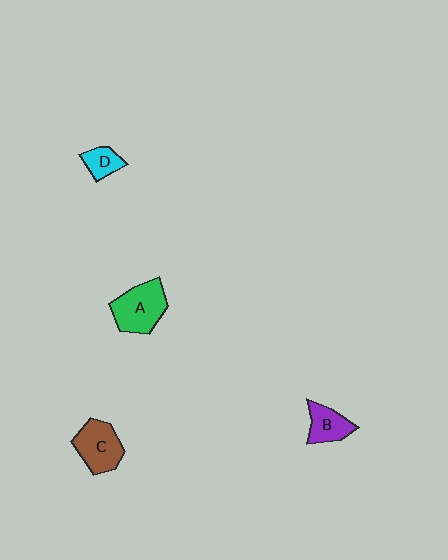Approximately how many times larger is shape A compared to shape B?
Approximately 1.6 times.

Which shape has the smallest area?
Shape D (cyan).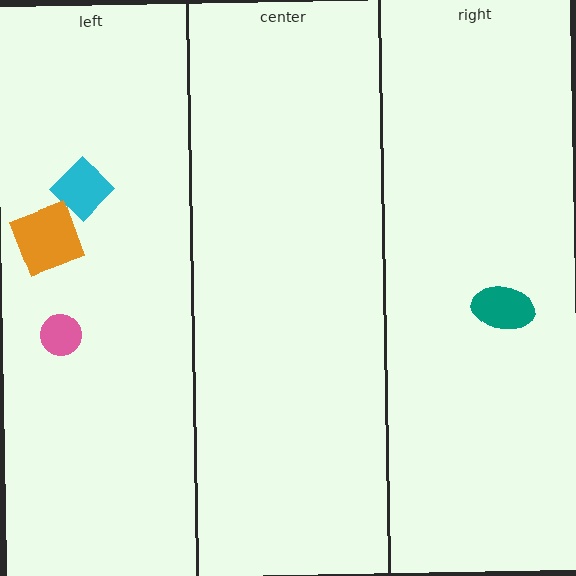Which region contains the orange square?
The left region.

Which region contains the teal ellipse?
The right region.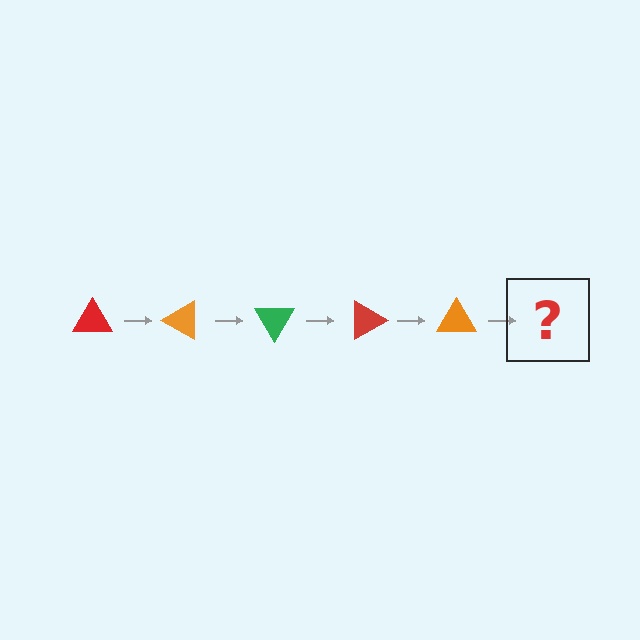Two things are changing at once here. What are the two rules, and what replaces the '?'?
The two rules are that it rotates 30 degrees each step and the color cycles through red, orange, and green. The '?' should be a green triangle, rotated 150 degrees from the start.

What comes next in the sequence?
The next element should be a green triangle, rotated 150 degrees from the start.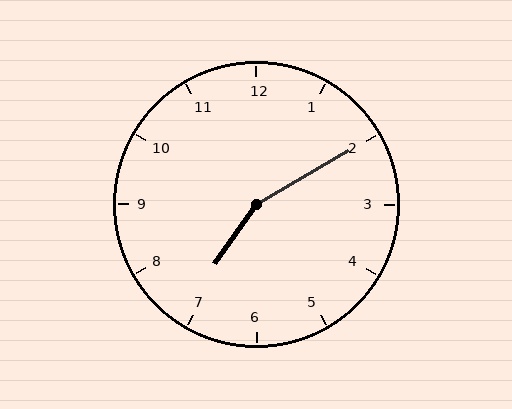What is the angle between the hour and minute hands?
Approximately 155 degrees.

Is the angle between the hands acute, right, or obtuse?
It is obtuse.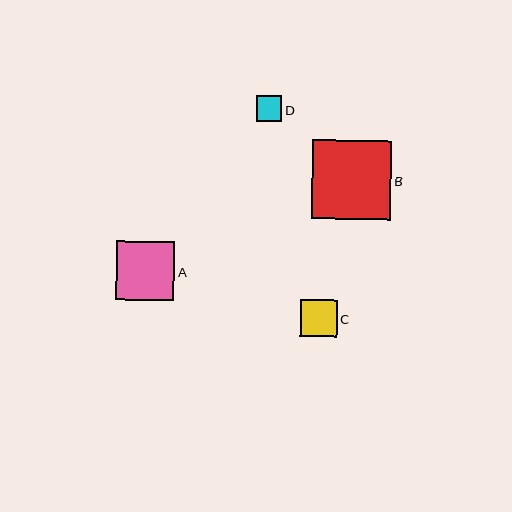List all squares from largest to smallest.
From largest to smallest: B, A, C, D.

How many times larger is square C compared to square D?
Square C is approximately 1.5 times the size of square D.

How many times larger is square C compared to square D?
Square C is approximately 1.5 times the size of square D.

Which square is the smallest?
Square D is the smallest with a size of approximately 26 pixels.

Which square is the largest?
Square B is the largest with a size of approximately 79 pixels.